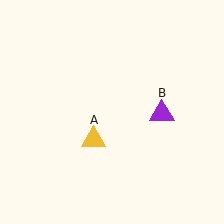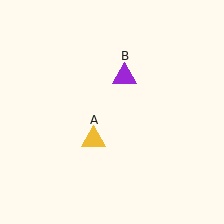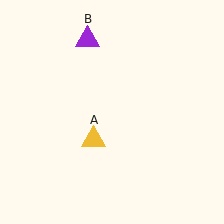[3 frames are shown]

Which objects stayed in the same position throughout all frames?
Yellow triangle (object A) remained stationary.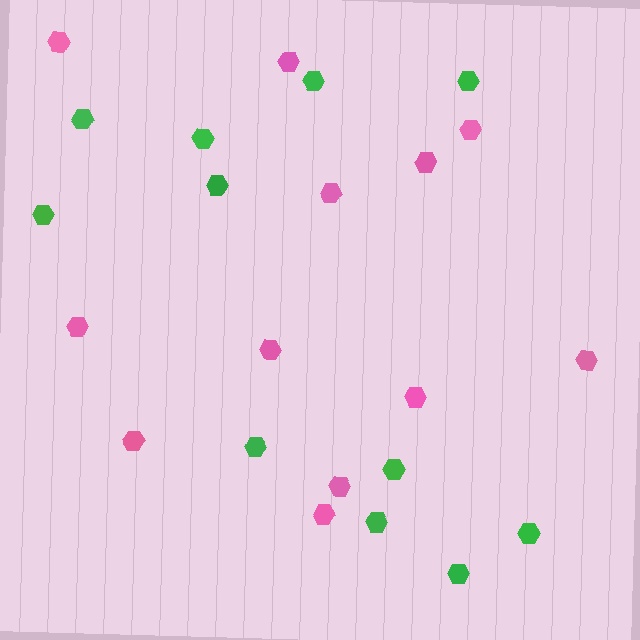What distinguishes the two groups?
There are 2 groups: one group of green hexagons (11) and one group of pink hexagons (12).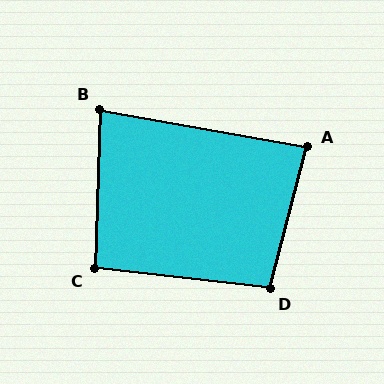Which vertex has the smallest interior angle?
B, at approximately 82 degrees.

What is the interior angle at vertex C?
Approximately 95 degrees (approximately right).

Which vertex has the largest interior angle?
D, at approximately 98 degrees.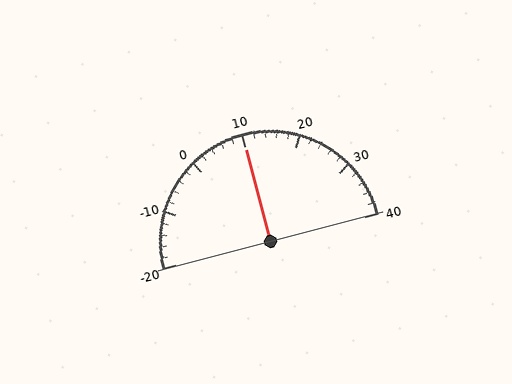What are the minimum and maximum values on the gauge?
The gauge ranges from -20 to 40.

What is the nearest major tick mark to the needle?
The nearest major tick mark is 10.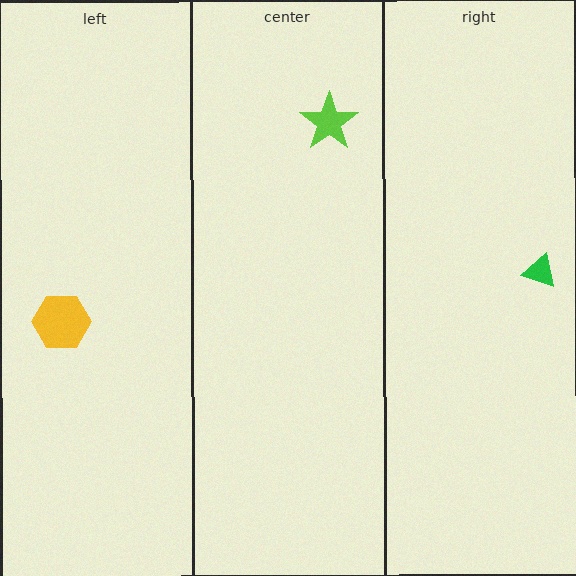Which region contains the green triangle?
The right region.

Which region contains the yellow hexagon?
The left region.